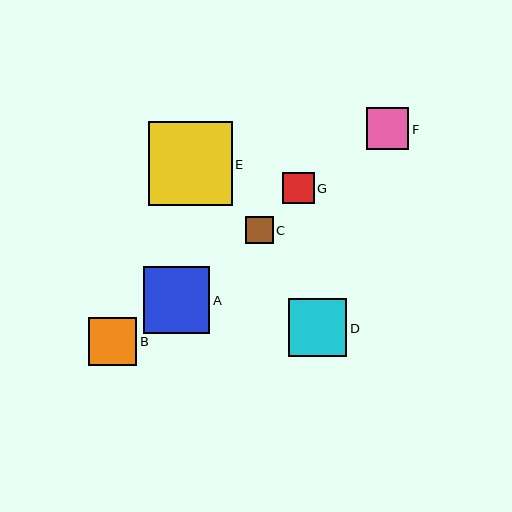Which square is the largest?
Square E is the largest with a size of approximately 84 pixels.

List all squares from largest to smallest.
From largest to smallest: E, A, D, B, F, G, C.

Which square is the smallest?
Square C is the smallest with a size of approximately 28 pixels.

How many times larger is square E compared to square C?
Square E is approximately 3.1 times the size of square C.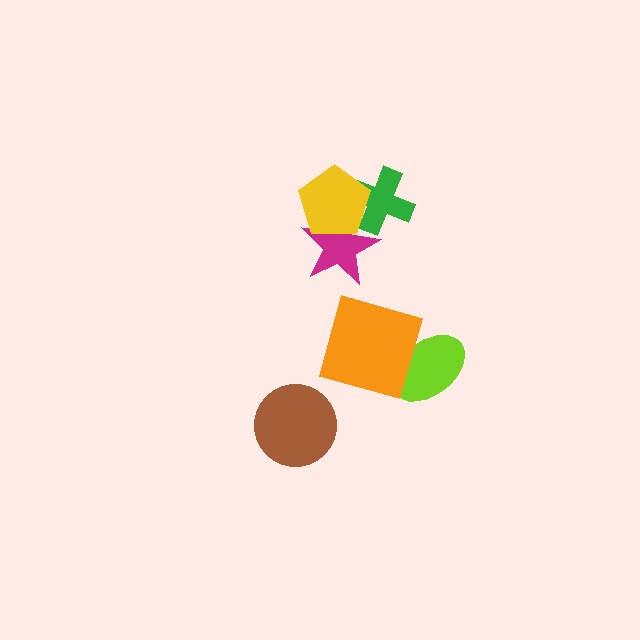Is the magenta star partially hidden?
Yes, it is partially covered by another shape.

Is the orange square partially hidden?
No, no other shape covers it.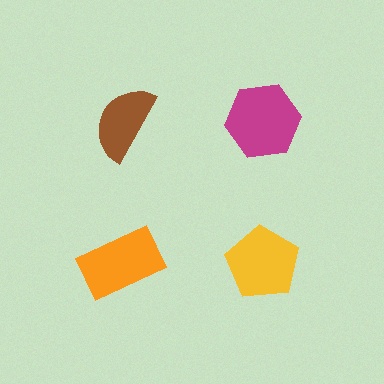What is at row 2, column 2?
A yellow pentagon.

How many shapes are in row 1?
2 shapes.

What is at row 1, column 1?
A brown semicircle.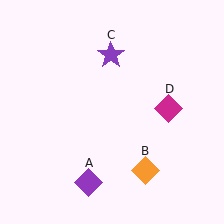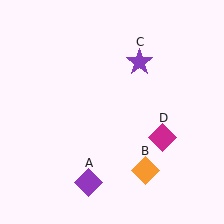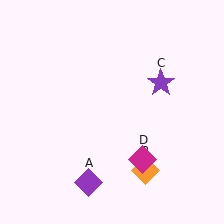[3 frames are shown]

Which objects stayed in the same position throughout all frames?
Purple diamond (object A) and orange diamond (object B) remained stationary.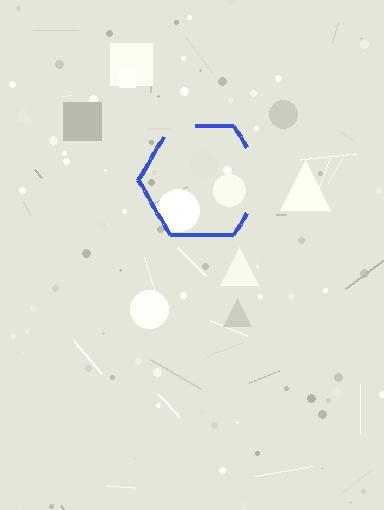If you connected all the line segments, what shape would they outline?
They would outline a hexagon.